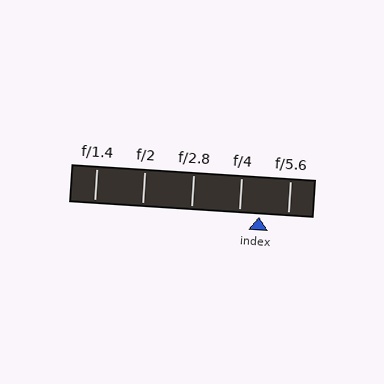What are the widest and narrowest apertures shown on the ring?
The widest aperture shown is f/1.4 and the narrowest is f/5.6.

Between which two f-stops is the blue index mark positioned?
The index mark is between f/4 and f/5.6.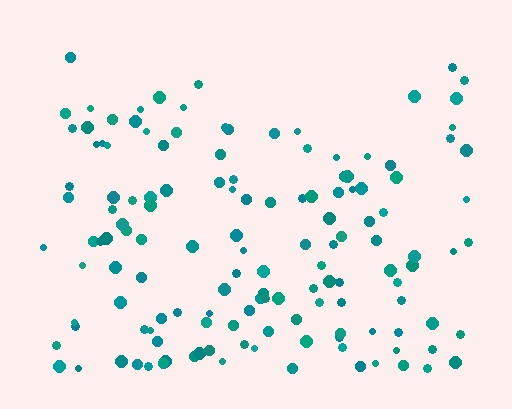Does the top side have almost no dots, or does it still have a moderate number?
Still a moderate number, just noticeably fewer than the bottom.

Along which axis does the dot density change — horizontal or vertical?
Vertical.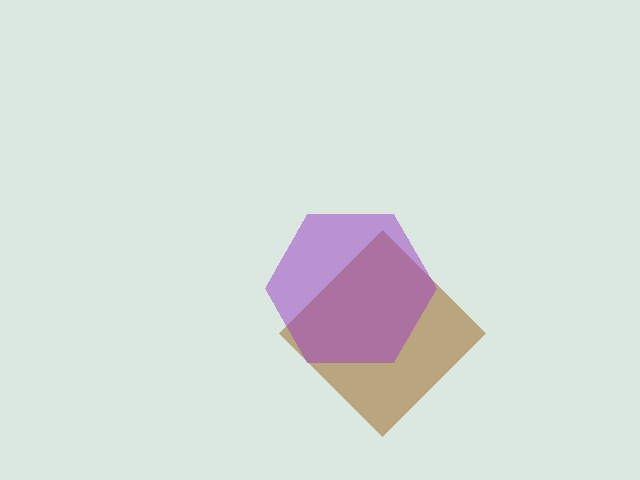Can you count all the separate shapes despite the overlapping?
Yes, there are 2 separate shapes.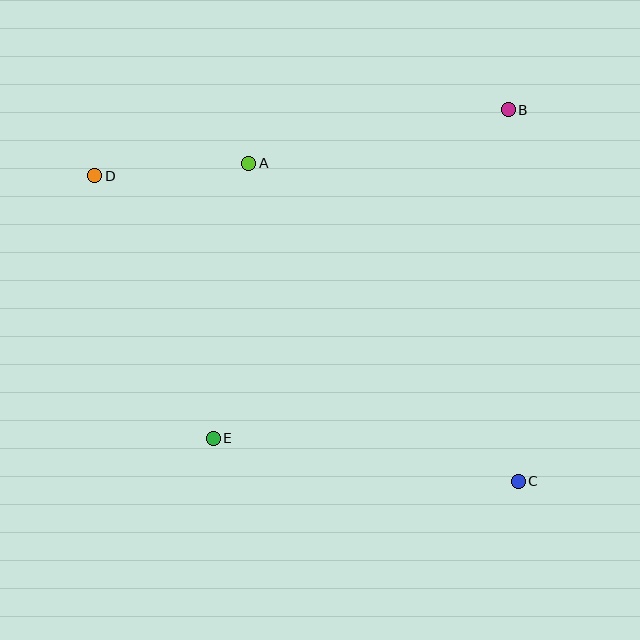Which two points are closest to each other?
Points A and D are closest to each other.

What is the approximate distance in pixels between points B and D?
The distance between B and D is approximately 419 pixels.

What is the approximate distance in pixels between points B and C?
The distance between B and C is approximately 372 pixels.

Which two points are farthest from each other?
Points C and D are farthest from each other.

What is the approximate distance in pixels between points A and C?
The distance between A and C is approximately 417 pixels.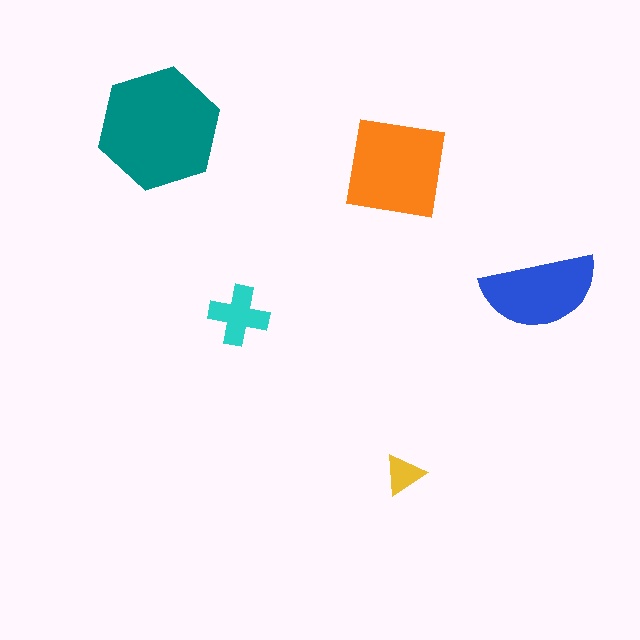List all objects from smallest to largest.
The yellow triangle, the cyan cross, the blue semicircle, the orange square, the teal hexagon.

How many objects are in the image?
There are 5 objects in the image.